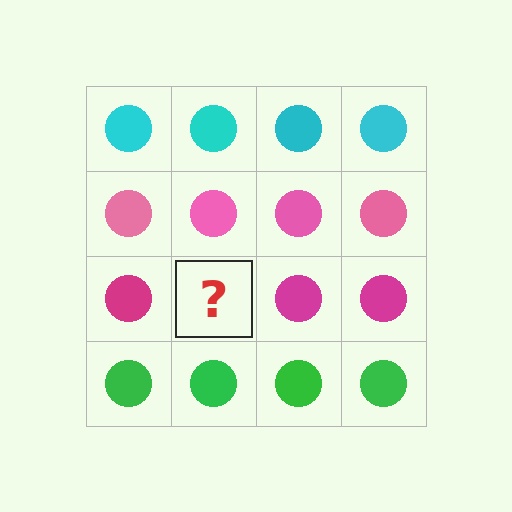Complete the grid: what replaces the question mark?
The question mark should be replaced with a magenta circle.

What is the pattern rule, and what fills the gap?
The rule is that each row has a consistent color. The gap should be filled with a magenta circle.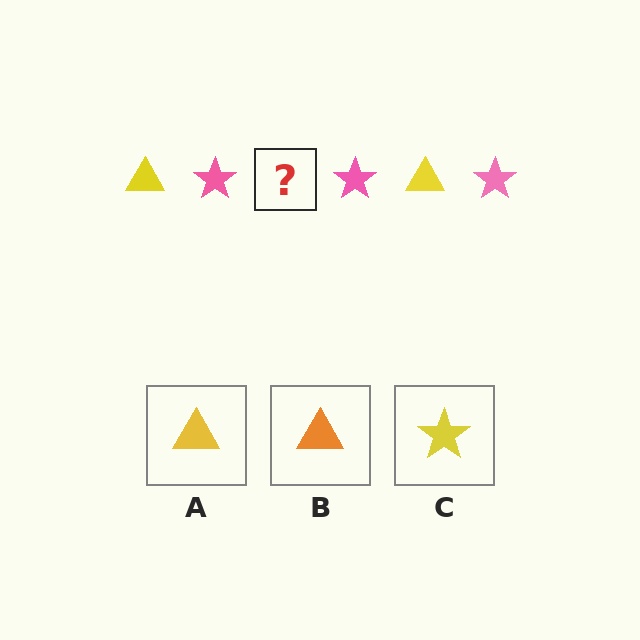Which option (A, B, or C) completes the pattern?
A.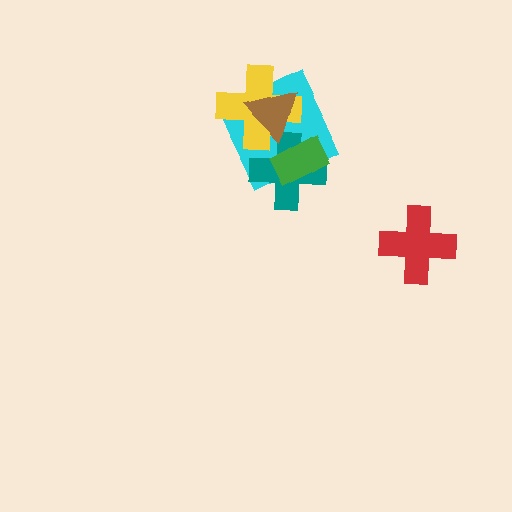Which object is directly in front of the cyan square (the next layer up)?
The teal cross is directly in front of the cyan square.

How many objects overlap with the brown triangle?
3 objects overlap with the brown triangle.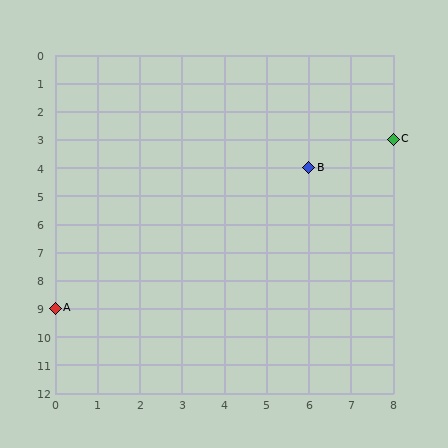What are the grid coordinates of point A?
Point A is at grid coordinates (0, 9).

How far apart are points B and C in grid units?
Points B and C are 2 columns and 1 row apart (about 2.2 grid units diagonally).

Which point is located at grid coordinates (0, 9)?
Point A is at (0, 9).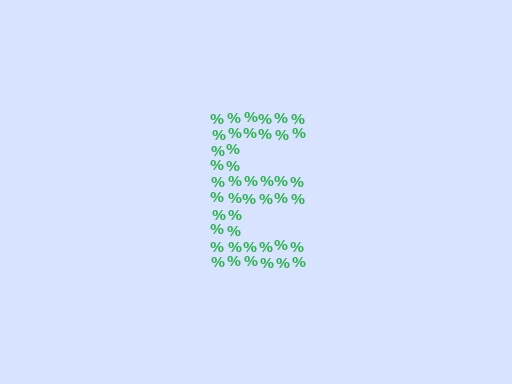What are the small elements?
The small elements are percent signs.